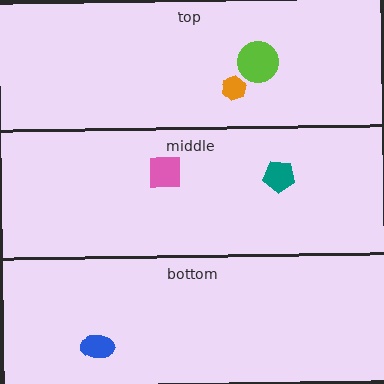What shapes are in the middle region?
The teal pentagon, the pink square.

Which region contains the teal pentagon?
The middle region.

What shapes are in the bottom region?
The blue ellipse.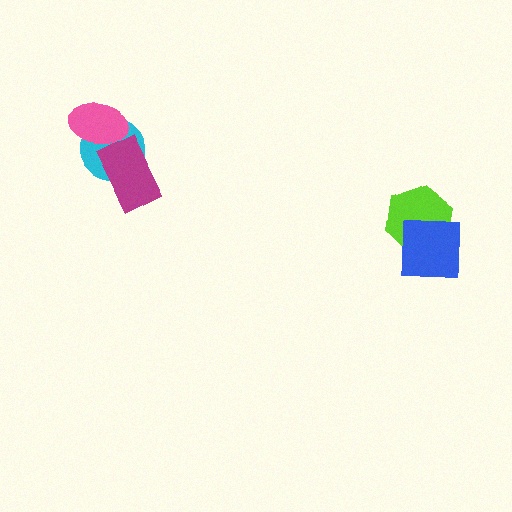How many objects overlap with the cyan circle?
2 objects overlap with the cyan circle.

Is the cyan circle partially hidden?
Yes, it is partially covered by another shape.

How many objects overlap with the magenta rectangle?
1 object overlaps with the magenta rectangle.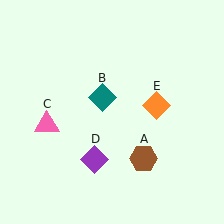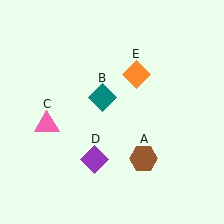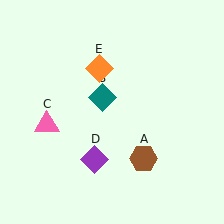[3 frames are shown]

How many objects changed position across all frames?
1 object changed position: orange diamond (object E).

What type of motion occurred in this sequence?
The orange diamond (object E) rotated counterclockwise around the center of the scene.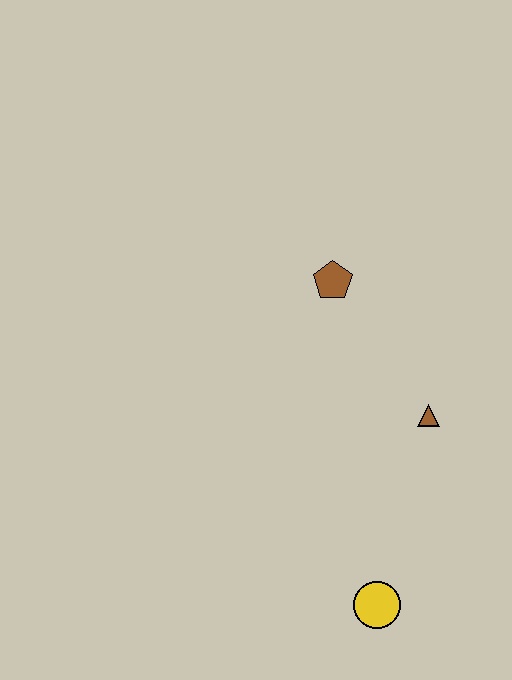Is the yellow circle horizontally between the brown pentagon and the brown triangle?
Yes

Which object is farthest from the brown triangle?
The yellow circle is farthest from the brown triangle.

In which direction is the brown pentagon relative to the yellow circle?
The brown pentagon is above the yellow circle.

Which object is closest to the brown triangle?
The brown pentagon is closest to the brown triangle.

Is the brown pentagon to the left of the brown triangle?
Yes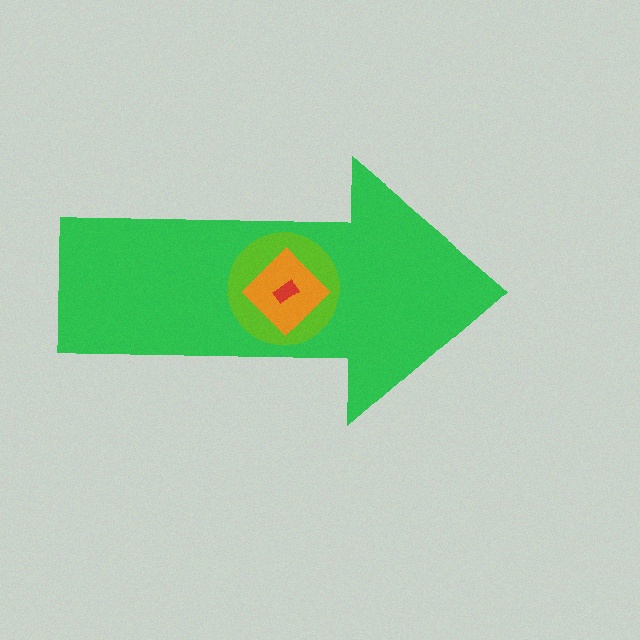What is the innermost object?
The red rectangle.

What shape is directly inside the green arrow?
The lime circle.